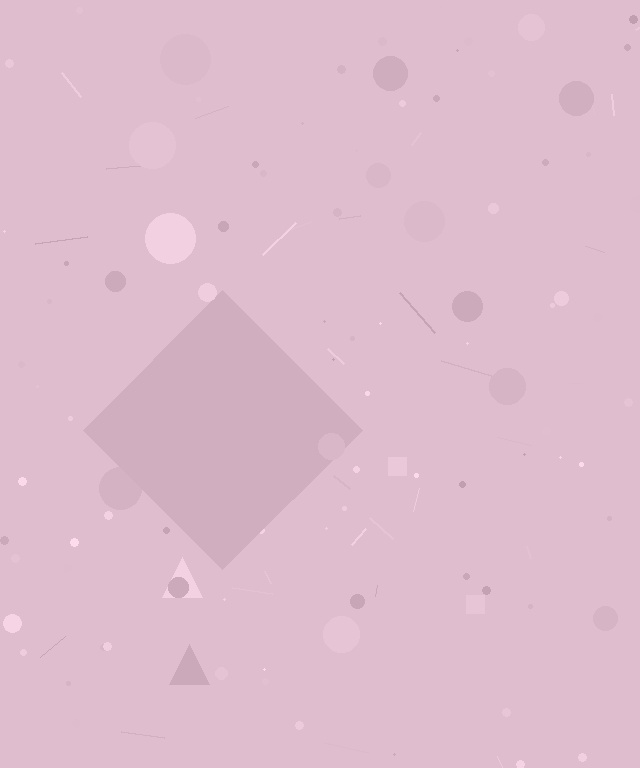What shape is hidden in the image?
A diamond is hidden in the image.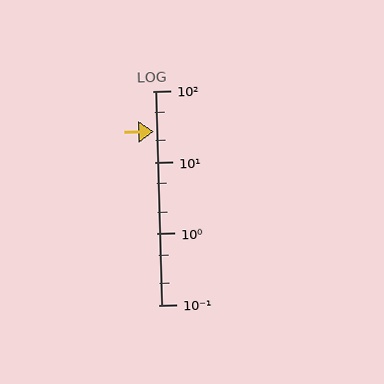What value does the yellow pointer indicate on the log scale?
The pointer indicates approximately 27.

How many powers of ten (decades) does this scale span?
The scale spans 3 decades, from 0.1 to 100.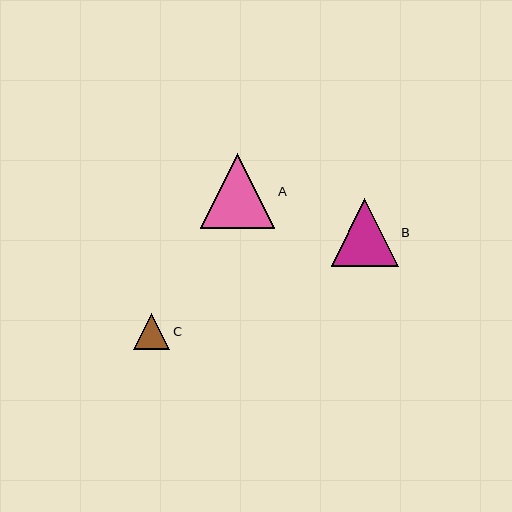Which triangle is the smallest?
Triangle C is the smallest with a size of approximately 36 pixels.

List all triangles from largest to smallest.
From largest to smallest: A, B, C.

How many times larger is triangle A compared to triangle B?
Triangle A is approximately 1.1 times the size of triangle B.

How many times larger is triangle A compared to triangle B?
Triangle A is approximately 1.1 times the size of triangle B.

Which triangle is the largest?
Triangle A is the largest with a size of approximately 75 pixels.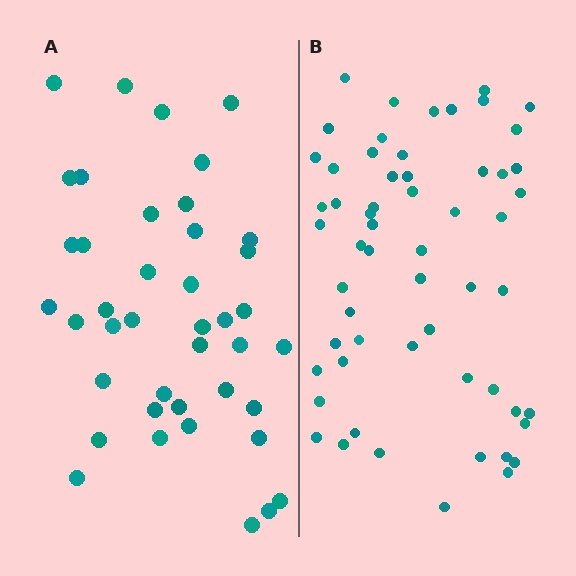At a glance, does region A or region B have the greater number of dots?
Region B (the right region) has more dots.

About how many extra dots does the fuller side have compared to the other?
Region B has approximately 15 more dots than region A.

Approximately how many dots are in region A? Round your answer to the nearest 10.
About 40 dots. (The exact count is 41, which rounds to 40.)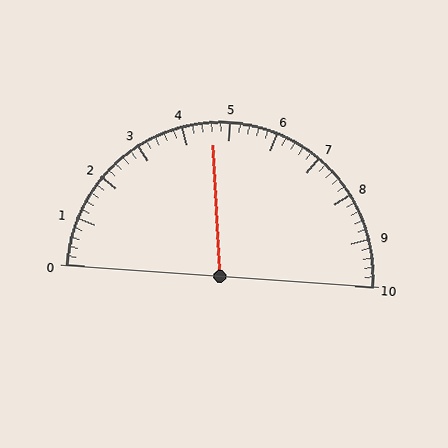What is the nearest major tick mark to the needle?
The nearest major tick mark is 5.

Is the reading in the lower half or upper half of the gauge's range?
The reading is in the lower half of the range (0 to 10).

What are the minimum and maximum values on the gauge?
The gauge ranges from 0 to 10.